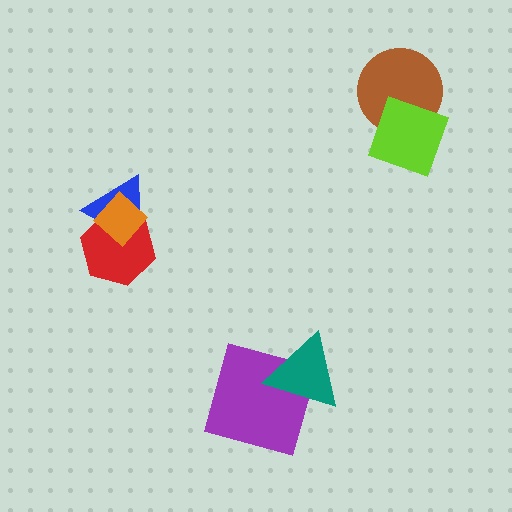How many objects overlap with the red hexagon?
2 objects overlap with the red hexagon.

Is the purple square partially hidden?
Yes, it is partially covered by another shape.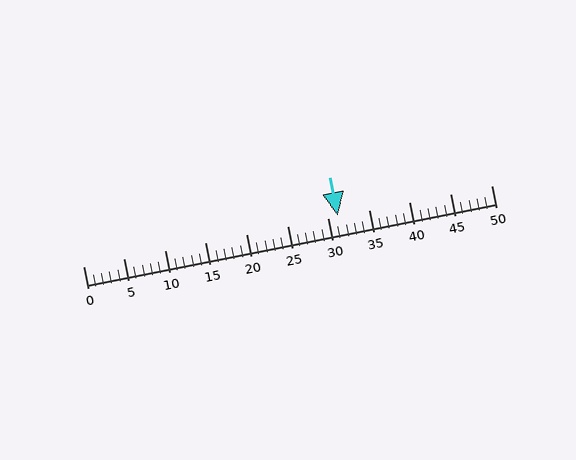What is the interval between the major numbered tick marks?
The major tick marks are spaced 5 units apart.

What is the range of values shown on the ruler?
The ruler shows values from 0 to 50.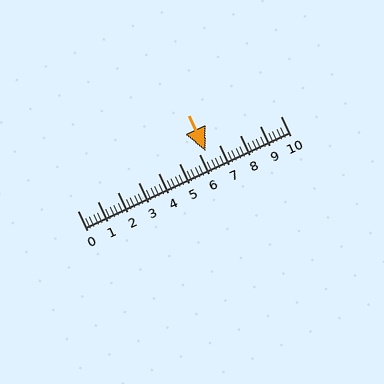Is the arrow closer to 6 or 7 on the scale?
The arrow is closer to 6.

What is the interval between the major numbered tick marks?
The major tick marks are spaced 1 units apart.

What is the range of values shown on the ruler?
The ruler shows values from 0 to 10.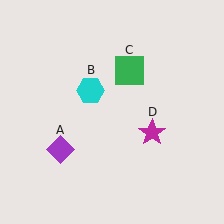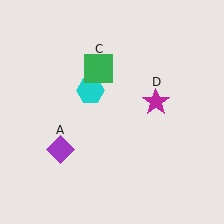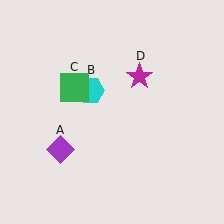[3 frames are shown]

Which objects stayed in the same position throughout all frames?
Purple diamond (object A) and cyan hexagon (object B) remained stationary.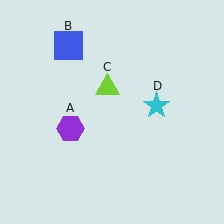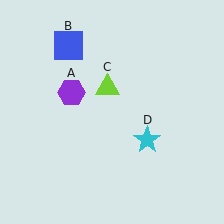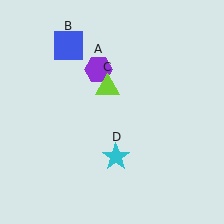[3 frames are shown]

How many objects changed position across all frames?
2 objects changed position: purple hexagon (object A), cyan star (object D).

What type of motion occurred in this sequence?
The purple hexagon (object A), cyan star (object D) rotated clockwise around the center of the scene.